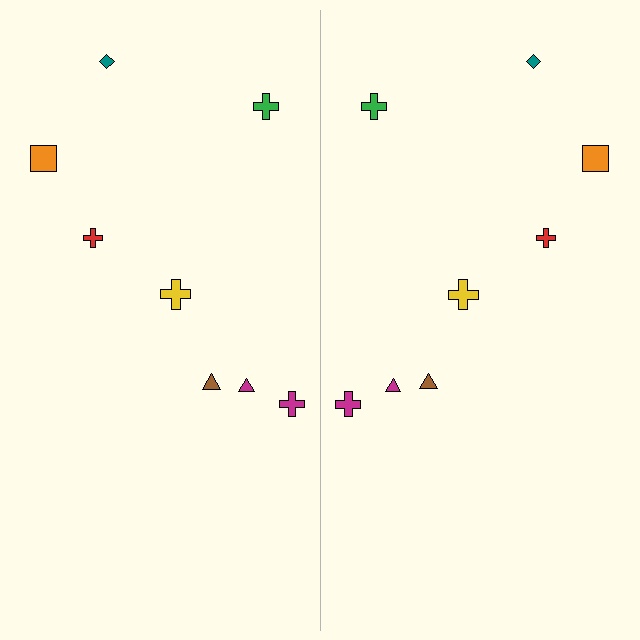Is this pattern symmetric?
Yes, this pattern has bilateral (reflection) symmetry.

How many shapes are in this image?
There are 16 shapes in this image.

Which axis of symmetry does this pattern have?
The pattern has a vertical axis of symmetry running through the center of the image.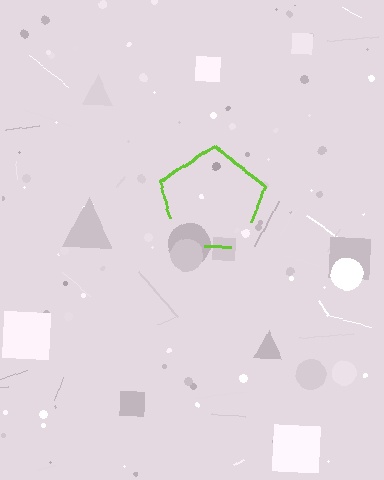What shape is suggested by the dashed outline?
The dashed outline suggests a pentagon.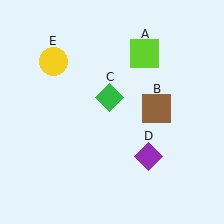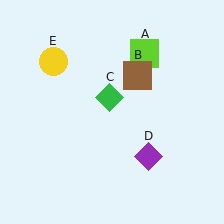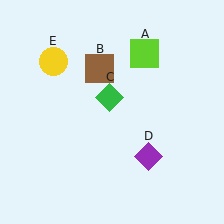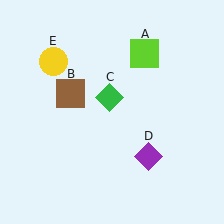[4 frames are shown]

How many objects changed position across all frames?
1 object changed position: brown square (object B).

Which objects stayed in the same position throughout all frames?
Lime square (object A) and green diamond (object C) and purple diamond (object D) and yellow circle (object E) remained stationary.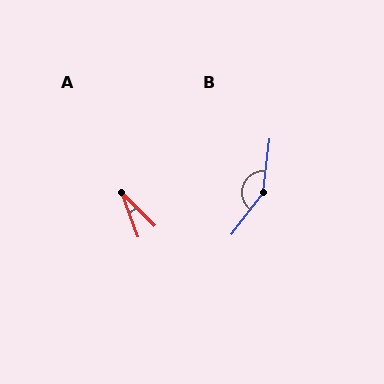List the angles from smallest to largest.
A (24°), B (149°).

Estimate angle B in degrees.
Approximately 149 degrees.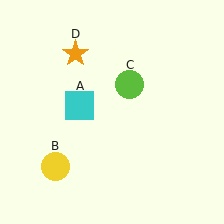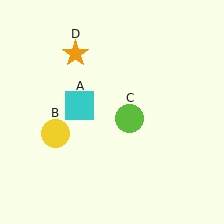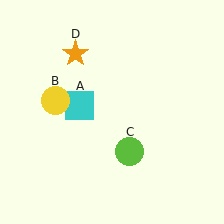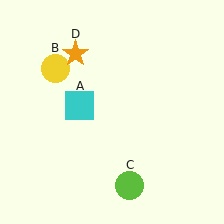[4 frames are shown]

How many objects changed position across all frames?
2 objects changed position: yellow circle (object B), lime circle (object C).